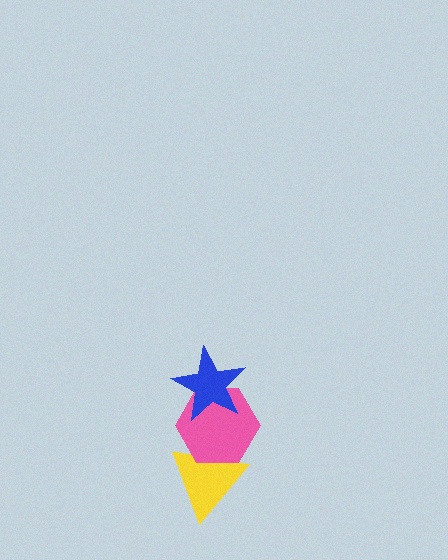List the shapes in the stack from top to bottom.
From top to bottom: the blue star, the pink hexagon, the yellow triangle.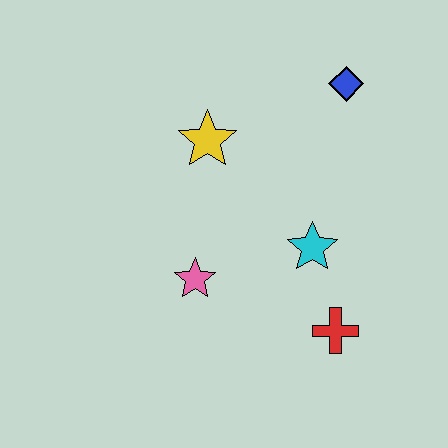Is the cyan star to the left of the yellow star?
No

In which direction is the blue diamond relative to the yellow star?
The blue diamond is to the right of the yellow star.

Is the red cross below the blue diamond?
Yes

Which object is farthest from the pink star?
The blue diamond is farthest from the pink star.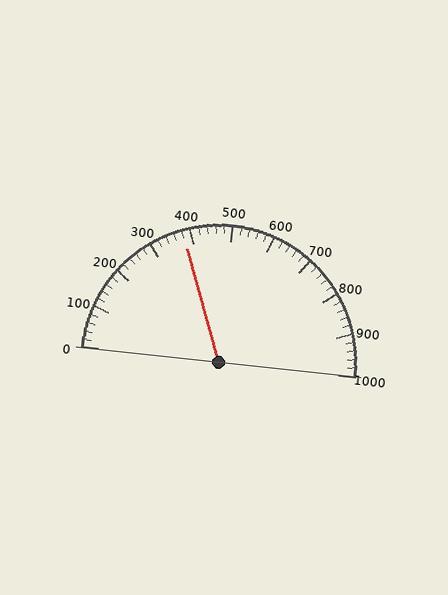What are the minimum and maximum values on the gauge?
The gauge ranges from 0 to 1000.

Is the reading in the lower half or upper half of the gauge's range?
The reading is in the lower half of the range (0 to 1000).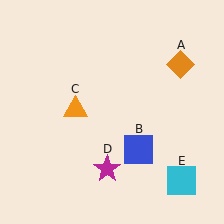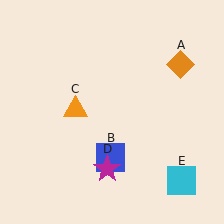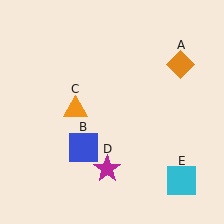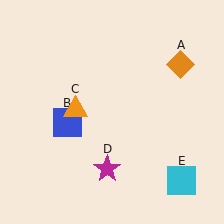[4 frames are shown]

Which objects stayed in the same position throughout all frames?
Orange diamond (object A) and orange triangle (object C) and magenta star (object D) and cyan square (object E) remained stationary.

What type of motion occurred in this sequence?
The blue square (object B) rotated clockwise around the center of the scene.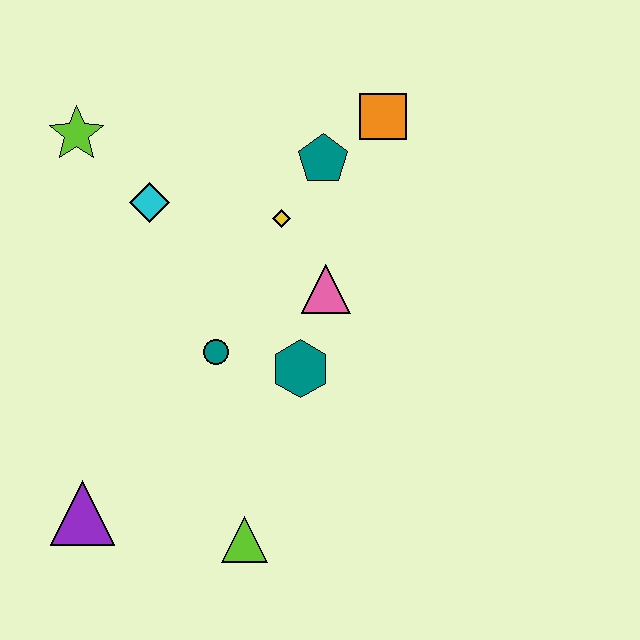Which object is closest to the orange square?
The teal pentagon is closest to the orange square.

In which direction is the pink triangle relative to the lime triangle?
The pink triangle is above the lime triangle.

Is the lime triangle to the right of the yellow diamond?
No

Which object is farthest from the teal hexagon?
The lime star is farthest from the teal hexagon.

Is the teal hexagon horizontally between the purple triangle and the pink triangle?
Yes